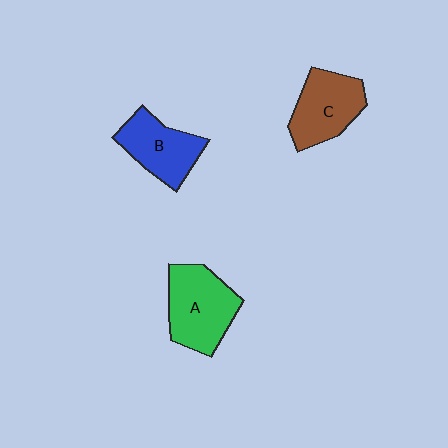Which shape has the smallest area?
Shape B (blue).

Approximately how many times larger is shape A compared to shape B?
Approximately 1.2 times.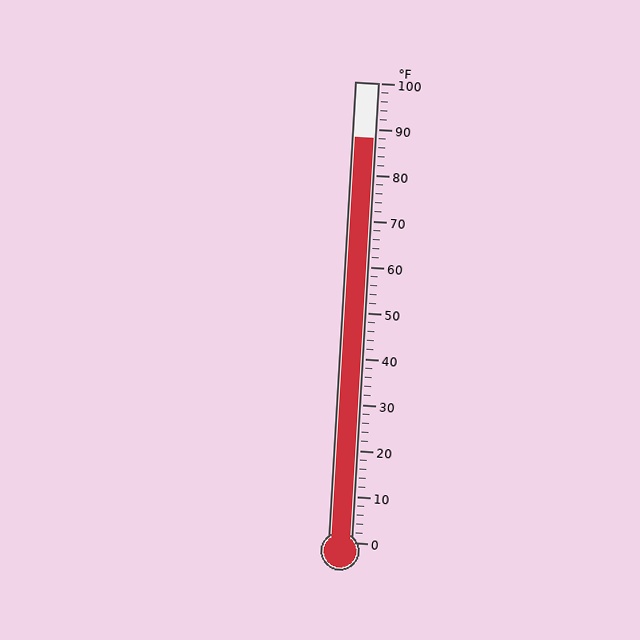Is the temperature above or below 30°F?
The temperature is above 30°F.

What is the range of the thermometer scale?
The thermometer scale ranges from 0°F to 100°F.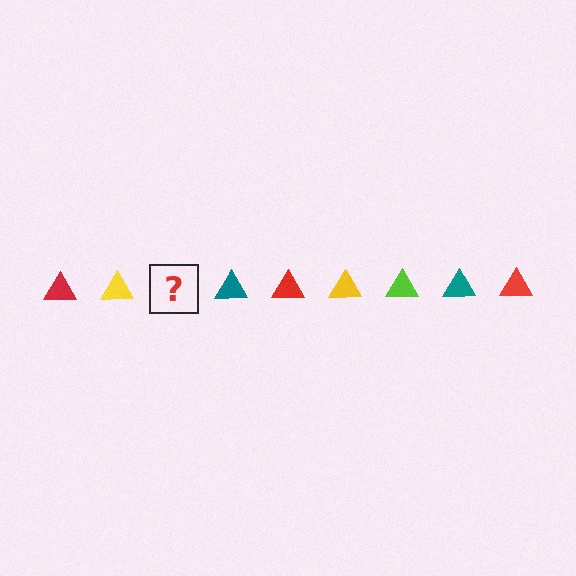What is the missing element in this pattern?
The missing element is a lime triangle.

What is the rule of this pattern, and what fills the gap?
The rule is that the pattern cycles through red, yellow, lime, teal triangles. The gap should be filled with a lime triangle.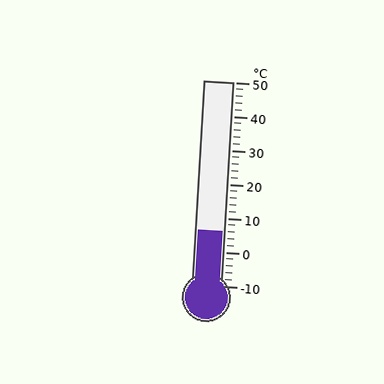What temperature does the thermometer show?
The thermometer shows approximately 6°C.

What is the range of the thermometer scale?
The thermometer scale ranges from -10°C to 50°C.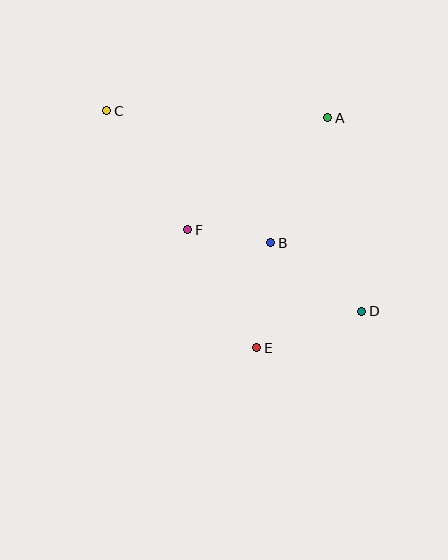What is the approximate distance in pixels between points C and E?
The distance between C and E is approximately 280 pixels.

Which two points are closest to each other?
Points B and F are closest to each other.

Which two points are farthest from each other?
Points C and D are farthest from each other.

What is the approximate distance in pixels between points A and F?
The distance between A and F is approximately 179 pixels.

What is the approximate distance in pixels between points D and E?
The distance between D and E is approximately 111 pixels.